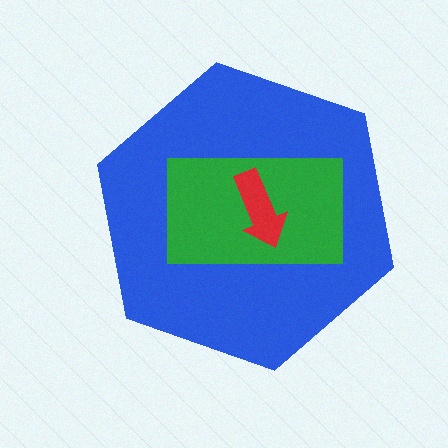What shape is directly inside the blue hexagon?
The green rectangle.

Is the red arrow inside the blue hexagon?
Yes.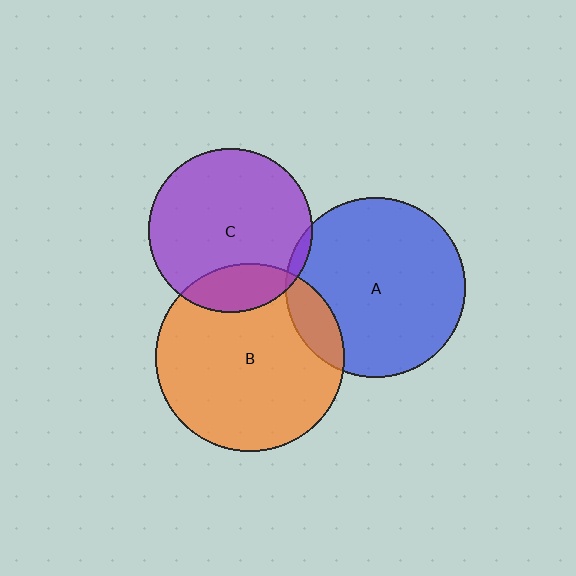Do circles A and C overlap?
Yes.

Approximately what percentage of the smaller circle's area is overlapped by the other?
Approximately 5%.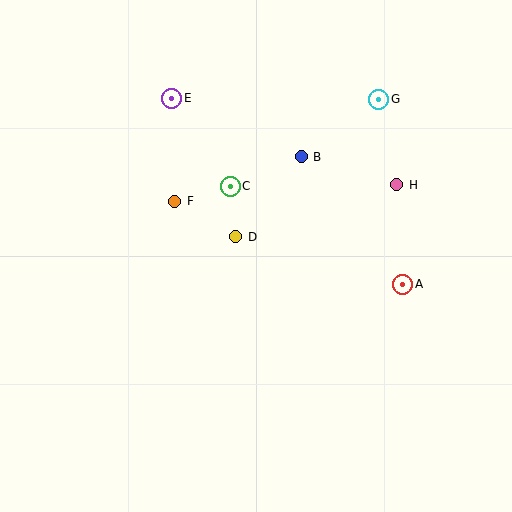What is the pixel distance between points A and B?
The distance between A and B is 163 pixels.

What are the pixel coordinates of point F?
Point F is at (175, 201).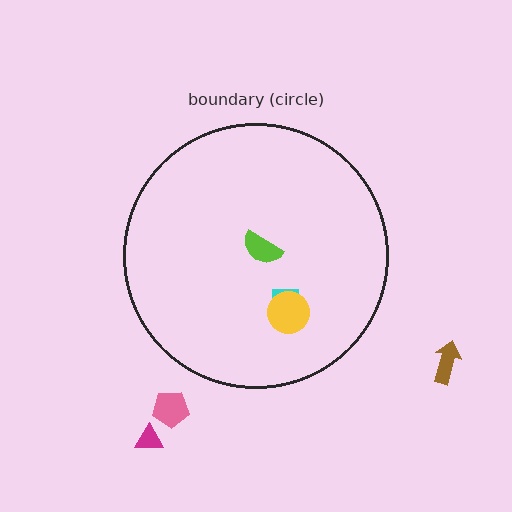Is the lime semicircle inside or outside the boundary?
Inside.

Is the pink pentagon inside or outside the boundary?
Outside.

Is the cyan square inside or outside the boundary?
Inside.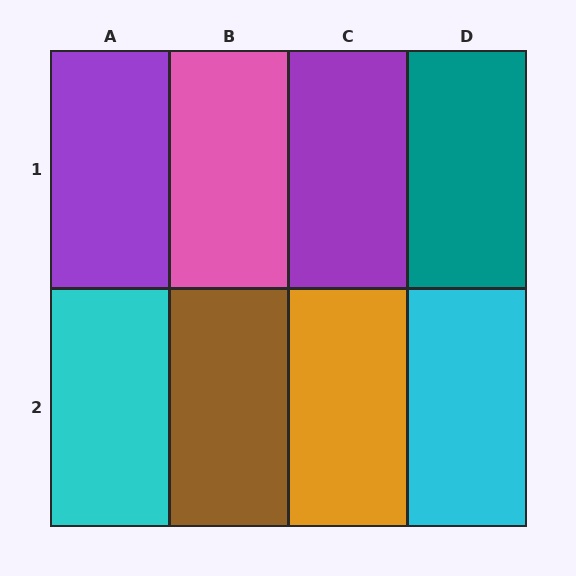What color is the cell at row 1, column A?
Purple.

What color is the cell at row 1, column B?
Pink.